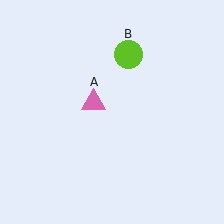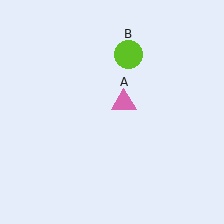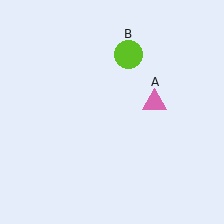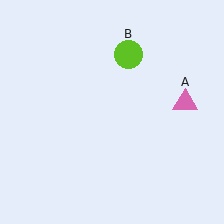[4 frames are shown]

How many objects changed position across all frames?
1 object changed position: pink triangle (object A).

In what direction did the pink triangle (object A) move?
The pink triangle (object A) moved right.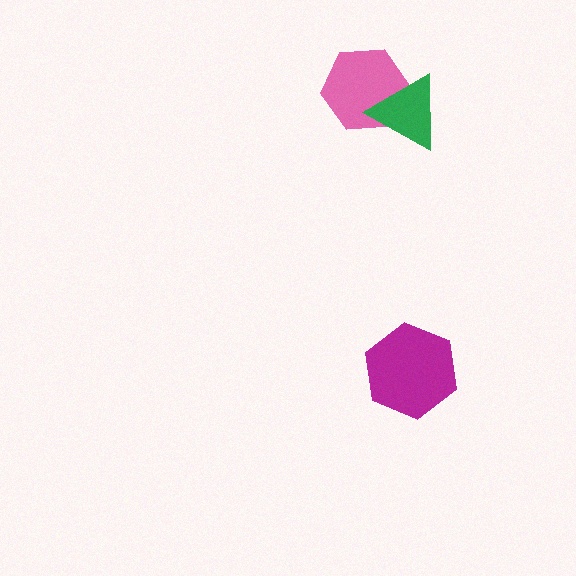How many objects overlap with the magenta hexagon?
0 objects overlap with the magenta hexagon.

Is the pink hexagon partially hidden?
Yes, it is partially covered by another shape.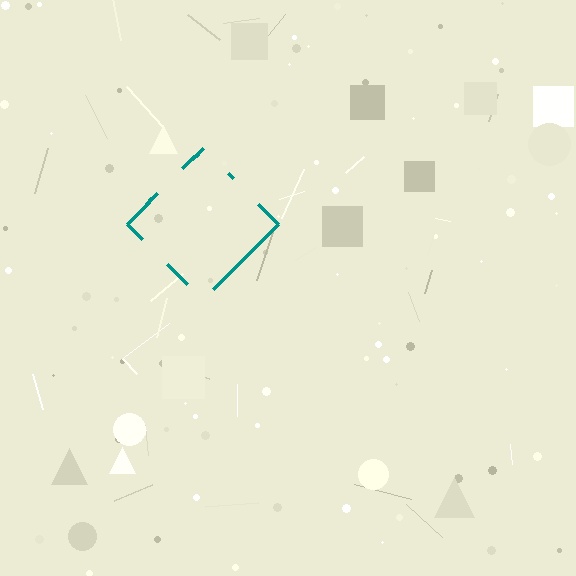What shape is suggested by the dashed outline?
The dashed outline suggests a diamond.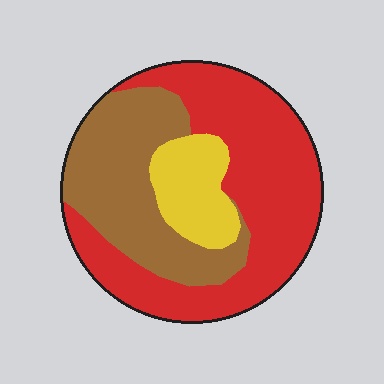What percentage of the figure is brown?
Brown covers roughly 35% of the figure.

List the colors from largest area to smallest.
From largest to smallest: red, brown, yellow.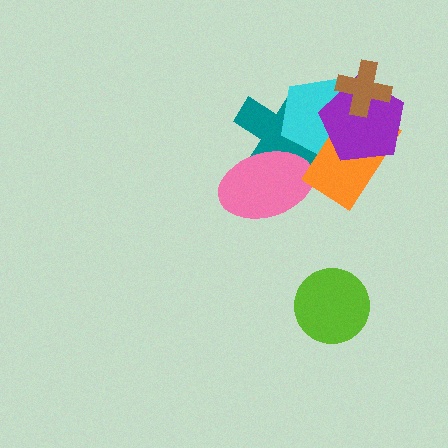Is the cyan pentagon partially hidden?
Yes, it is partially covered by another shape.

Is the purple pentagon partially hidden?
Yes, it is partially covered by another shape.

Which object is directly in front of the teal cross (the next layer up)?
The cyan pentagon is directly in front of the teal cross.